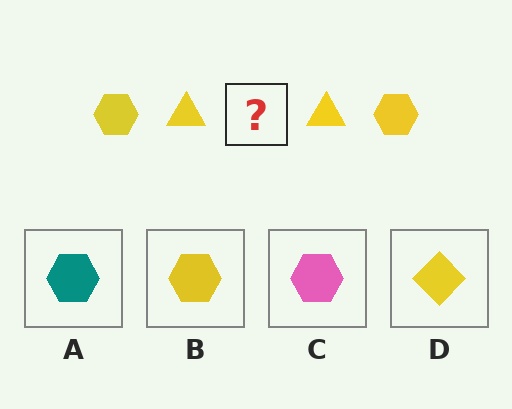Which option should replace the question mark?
Option B.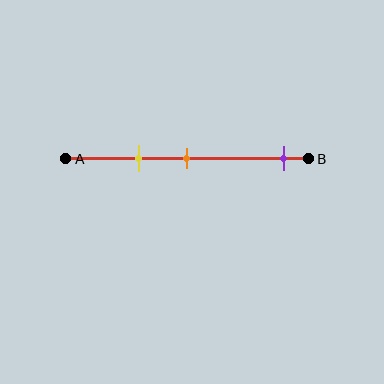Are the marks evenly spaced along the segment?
No, the marks are not evenly spaced.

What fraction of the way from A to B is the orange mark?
The orange mark is approximately 50% (0.5) of the way from A to B.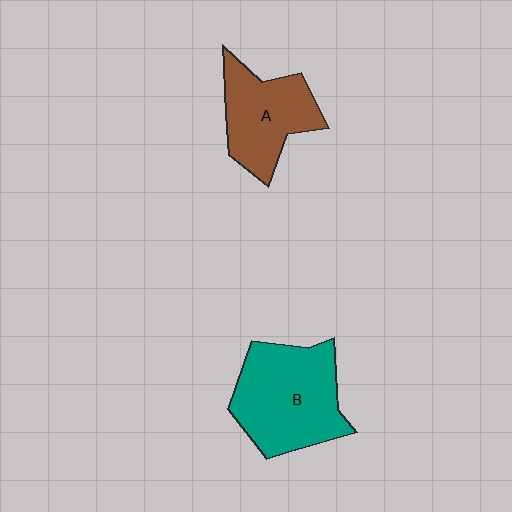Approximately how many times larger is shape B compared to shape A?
Approximately 1.4 times.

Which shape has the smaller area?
Shape A (brown).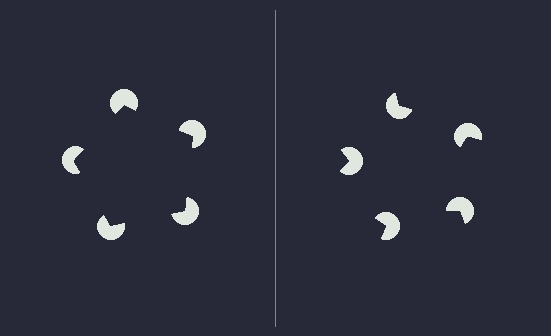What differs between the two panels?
The pac-man discs are positioned identically on both sides; only the wedge orientations differ. On the left they align to a pentagon; on the right they are misaligned.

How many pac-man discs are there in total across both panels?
10 — 5 on each side.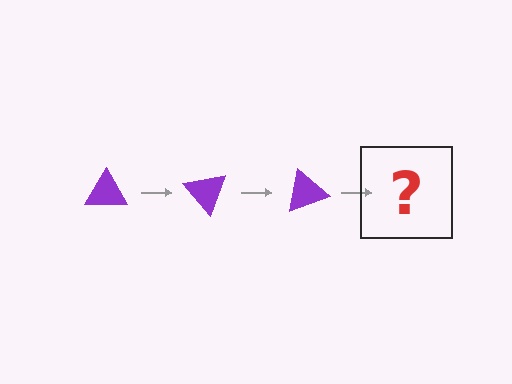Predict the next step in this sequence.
The next step is a purple triangle rotated 150 degrees.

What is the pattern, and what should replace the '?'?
The pattern is that the triangle rotates 50 degrees each step. The '?' should be a purple triangle rotated 150 degrees.